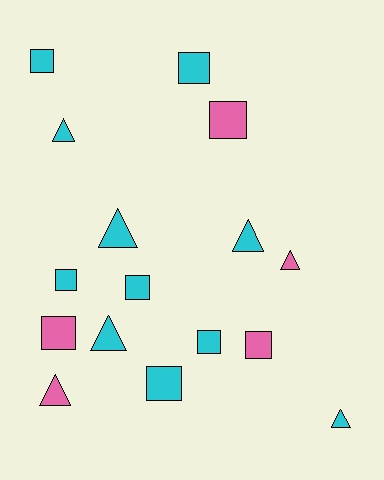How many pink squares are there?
There are 3 pink squares.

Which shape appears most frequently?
Square, with 9 objects.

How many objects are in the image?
There are 16 objects.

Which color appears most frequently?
Cyan, with 11 objects.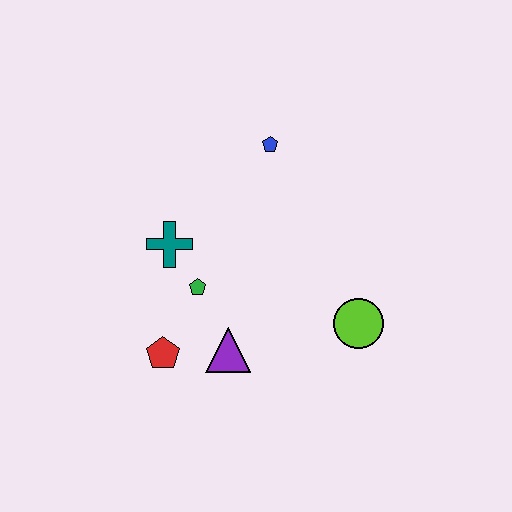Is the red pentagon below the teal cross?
Yes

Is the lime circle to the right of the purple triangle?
Yes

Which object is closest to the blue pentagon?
The teal cross is closest to the blue pentagon.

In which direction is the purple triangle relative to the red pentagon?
The purple triangle is to the right of the red pentagon.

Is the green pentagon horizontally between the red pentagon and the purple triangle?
Yes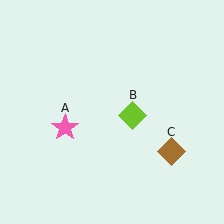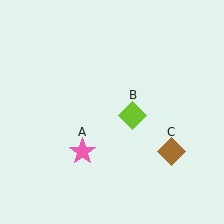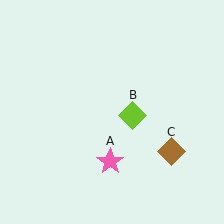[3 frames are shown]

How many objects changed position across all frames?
1 object changed position: pink star (object A).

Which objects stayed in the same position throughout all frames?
Lime diamond (object B) and brown diamond (object C) remained stationary.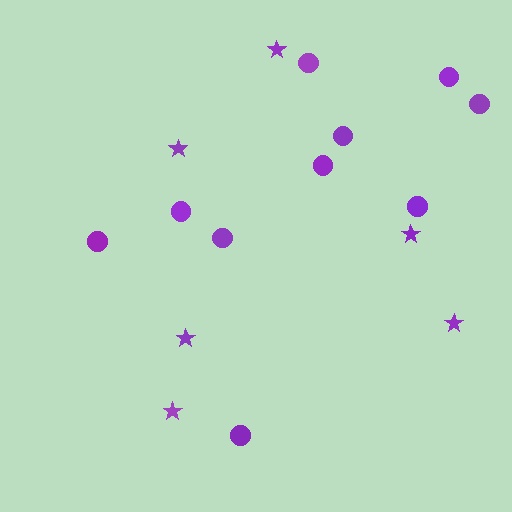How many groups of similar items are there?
There are 2 groups: one group of circles (10) and one group of stars (6).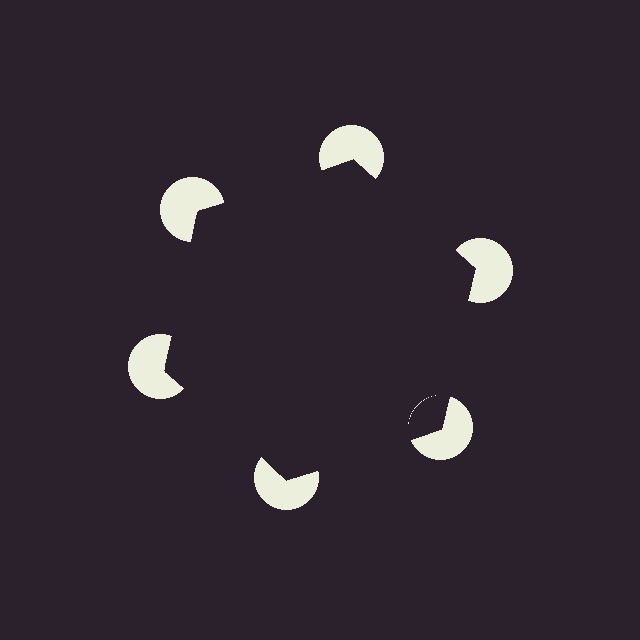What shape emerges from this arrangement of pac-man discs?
An illusory hexagon — its edges are inferred from the aligned wedge cuts in the pac-man discs, not physically drawn.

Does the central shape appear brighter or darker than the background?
It typically appears slightly darker than the background, even though no actual brightness change is drawn.